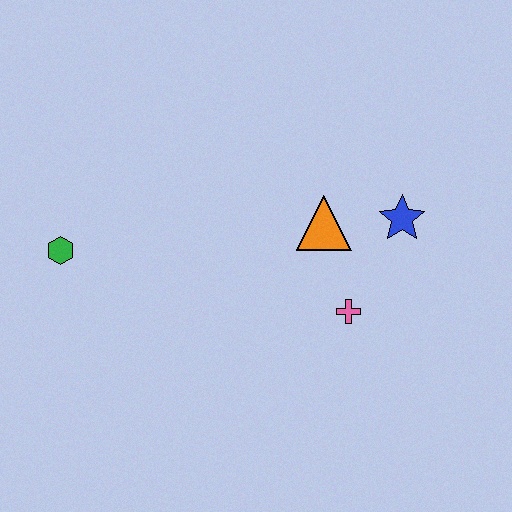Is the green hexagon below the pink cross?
No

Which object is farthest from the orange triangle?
The green hexagon is farthest from the orange triangle.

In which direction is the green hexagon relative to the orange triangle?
The green hexagon is to the left of the orange triangle.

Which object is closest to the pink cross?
The orange triangle is closest to the pink cross.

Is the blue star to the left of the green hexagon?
No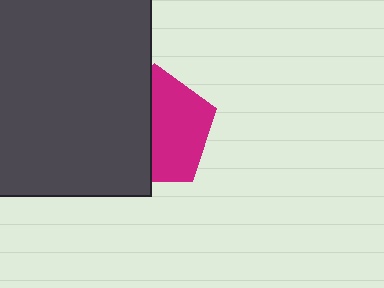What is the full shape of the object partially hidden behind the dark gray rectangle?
The partially hidden object is a magenta pentagon.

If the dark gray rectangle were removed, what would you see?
You would see the complete magenta pentagon.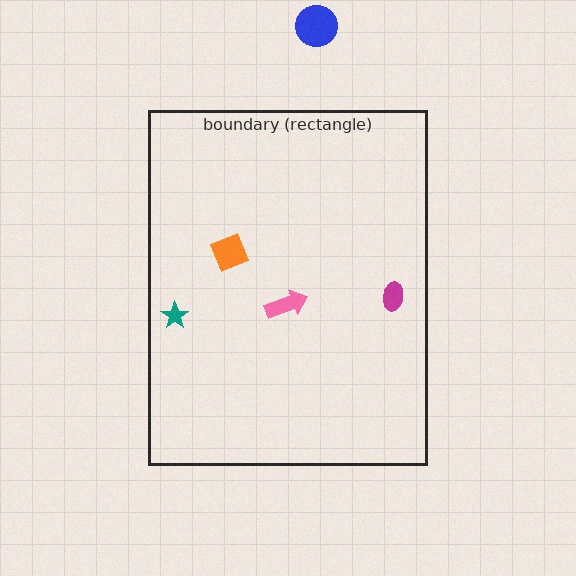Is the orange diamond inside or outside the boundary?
Inside.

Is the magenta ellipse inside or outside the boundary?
Inside.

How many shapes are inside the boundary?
4 inside, 1 outside.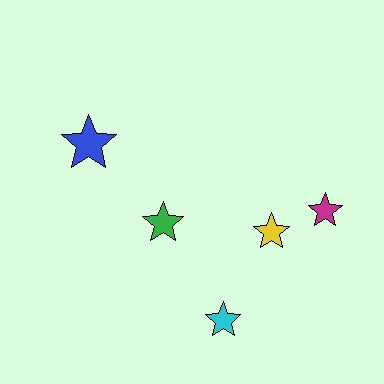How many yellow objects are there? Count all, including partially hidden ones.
There is 1 yellow object.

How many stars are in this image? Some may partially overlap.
There are 5 stars.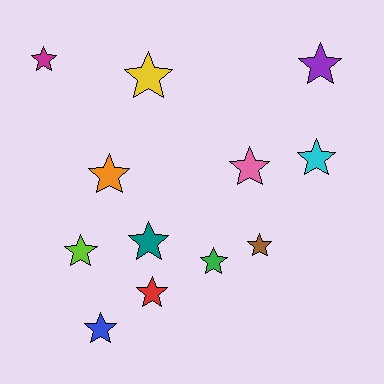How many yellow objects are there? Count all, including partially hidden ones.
There is 1 yellow object.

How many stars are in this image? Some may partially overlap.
There are 12 stars.